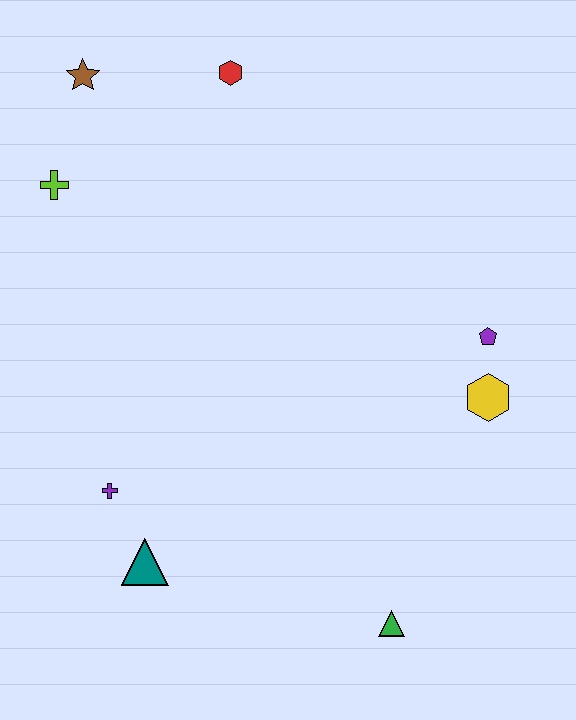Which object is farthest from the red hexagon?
The green triangle is farthest from the red hexagon.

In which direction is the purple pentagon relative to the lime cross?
The purple pentagon is to the right of the lime cross.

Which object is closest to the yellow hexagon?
The purple pentagon is closest to the yellow hexagon.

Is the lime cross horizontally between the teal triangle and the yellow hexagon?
No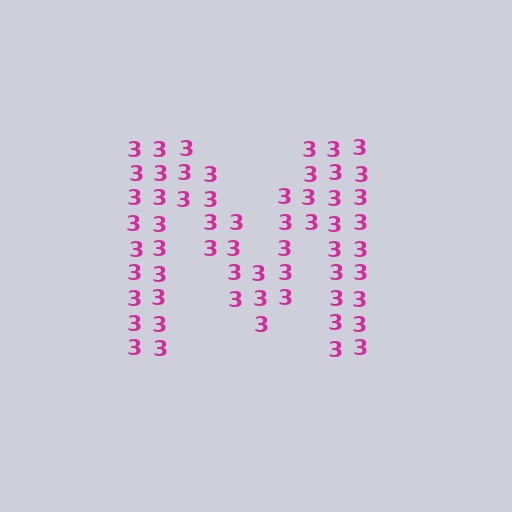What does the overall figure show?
The overall figure shows the letter M.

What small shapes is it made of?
It is made of small digit 3's.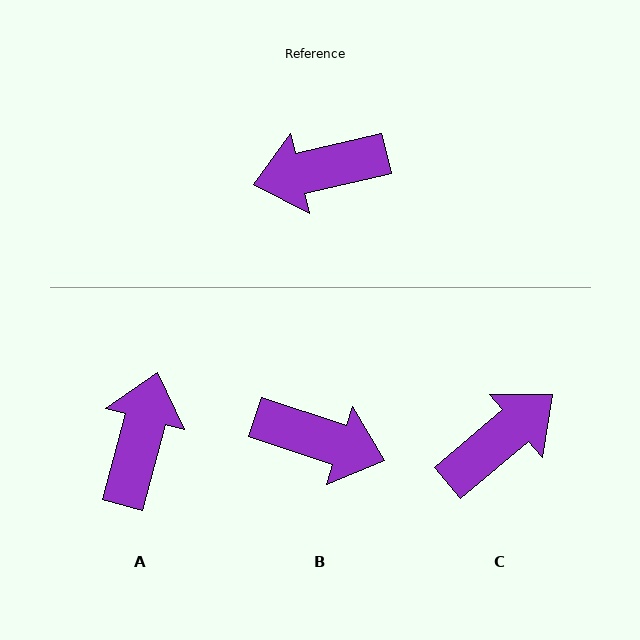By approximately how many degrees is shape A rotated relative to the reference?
Approximately 118 degrees clockwise.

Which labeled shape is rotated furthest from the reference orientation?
C, about 153 degrees away.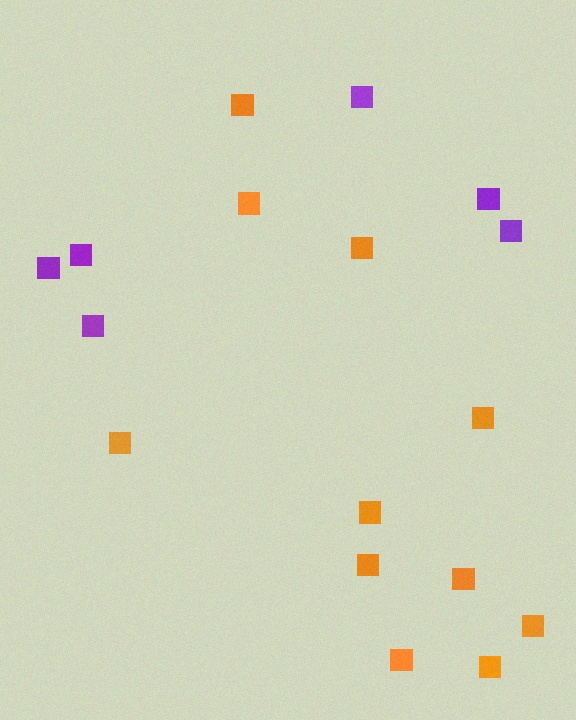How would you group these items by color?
There are 2 groups: one group of purple squares (6) and one group of orange squares (11).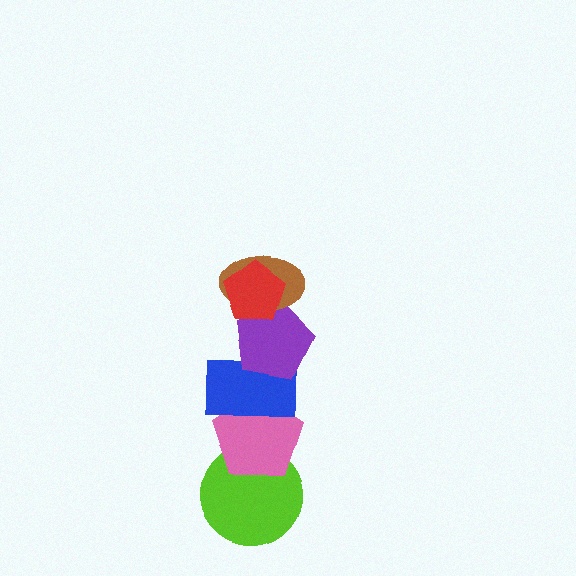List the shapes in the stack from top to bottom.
From top to bottom: the red pentagon, the brown ellipse, the purple pentagon, the blue rectangle, the pink pentagon, the lime circle.